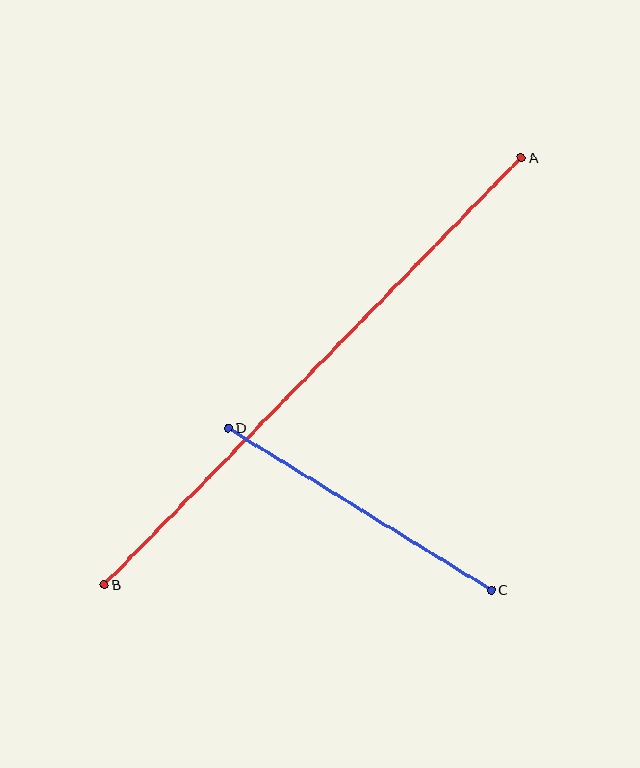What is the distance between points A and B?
The distance is approximately 597 pixels.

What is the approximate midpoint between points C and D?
The midpoint is at approximately (360, 509) pixels.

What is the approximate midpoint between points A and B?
The midpoint is at approximately (313, 371) pixels.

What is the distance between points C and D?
The distance is approximately 309 pixels.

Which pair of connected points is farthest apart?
Points A and B are farthest apart.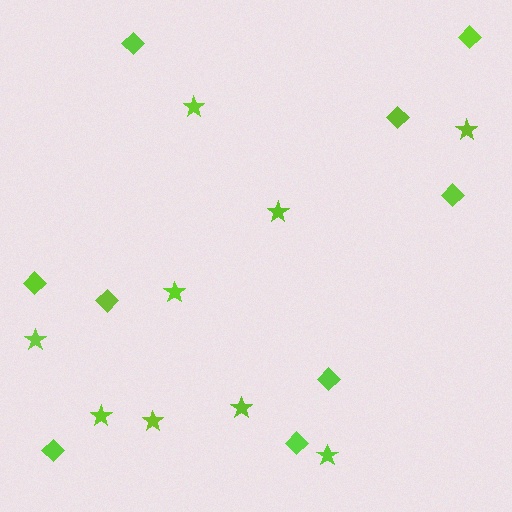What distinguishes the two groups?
There are 2 groups: one group of stars (9) and one group of diamonds (9).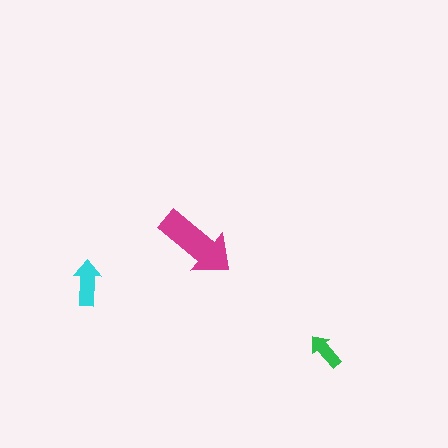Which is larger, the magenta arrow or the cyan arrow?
The magenta one.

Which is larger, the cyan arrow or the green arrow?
The cyan one.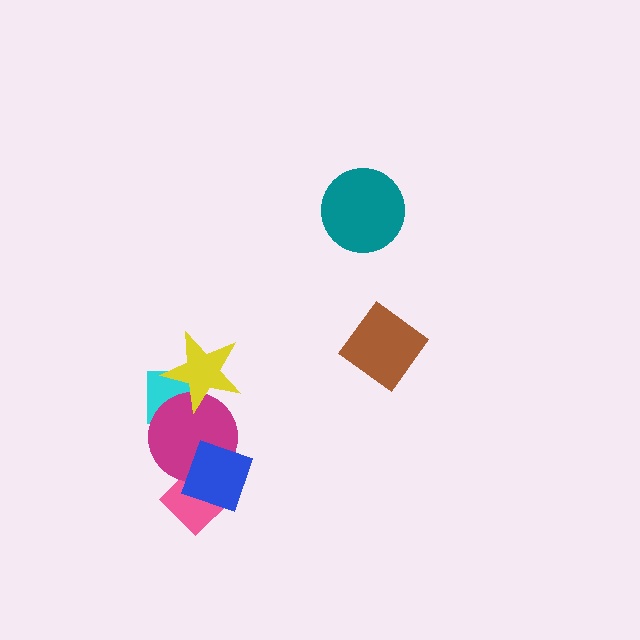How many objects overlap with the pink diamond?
2 objects overlap with the pink diamond.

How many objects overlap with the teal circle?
0 objects overlap with the teal circle.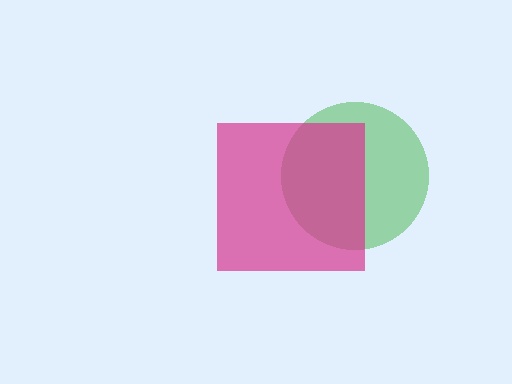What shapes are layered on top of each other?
The layered shapes are: a green circle, a magenta square.